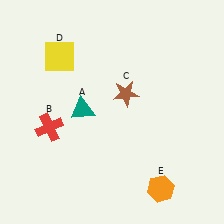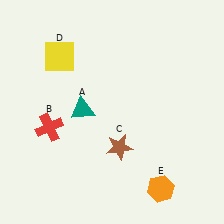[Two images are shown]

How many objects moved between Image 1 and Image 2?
1 object moved between the two images.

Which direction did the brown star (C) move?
The brown star (C) moved down.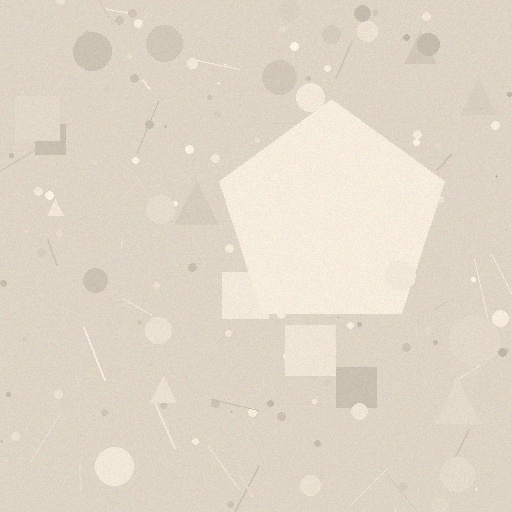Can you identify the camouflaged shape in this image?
The camouflaged shape is a pentagon.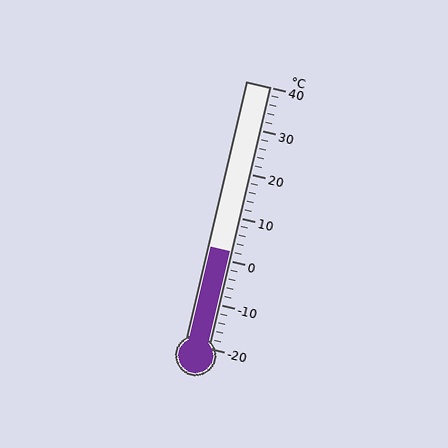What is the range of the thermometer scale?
The thermometer scale ranges from -20°C to 40°C.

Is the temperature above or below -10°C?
The temperature is above -10°C.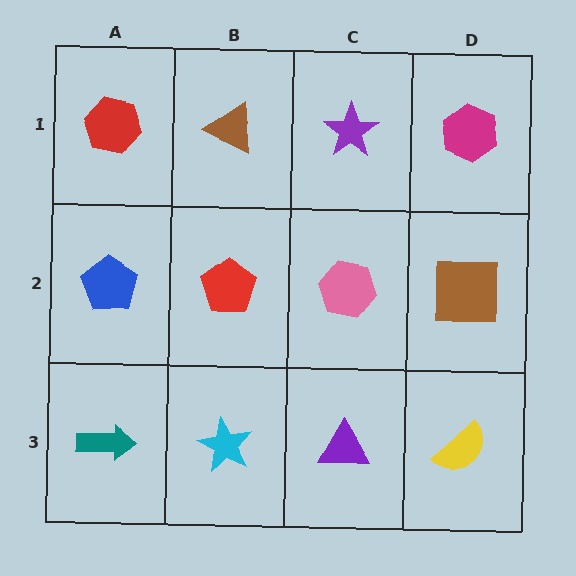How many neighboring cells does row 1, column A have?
2.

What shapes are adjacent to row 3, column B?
A red pentagon (row 2, column B), a teal arrow (row 3, column A), a purple triangle (row 3, column C).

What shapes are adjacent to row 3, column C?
A pink hexagon (row 2, column C), a cyan star (row 3, column B), a yellow semicircle (row 3, column D).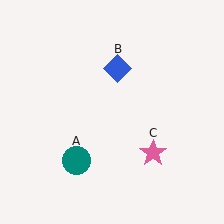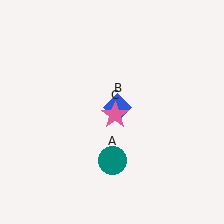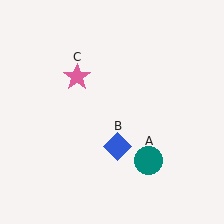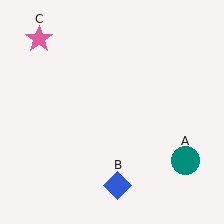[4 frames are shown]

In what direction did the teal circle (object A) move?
The teal circle (object A) moved right.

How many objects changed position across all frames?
3 objects changed position: teal circle (object A), blue diamond (object B), pink star (object C).